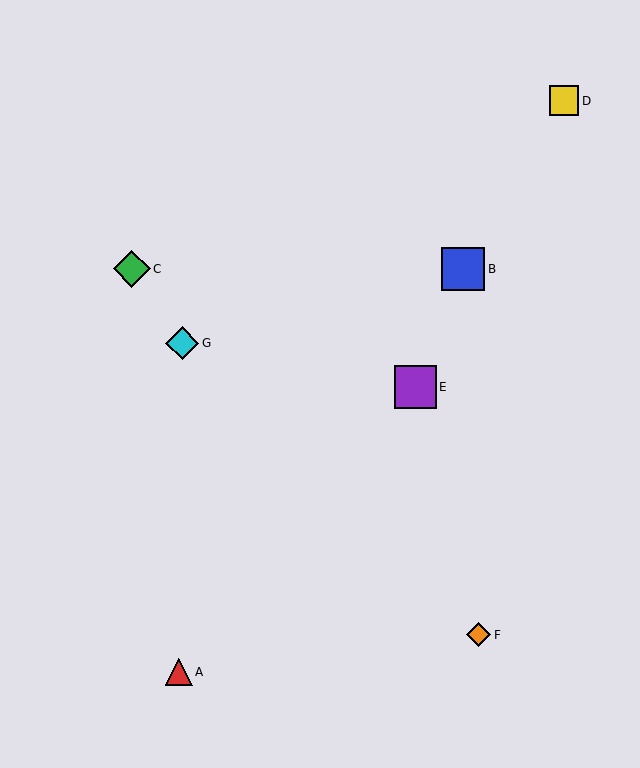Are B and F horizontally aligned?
No, B is at y≈269 and F is at y≈635.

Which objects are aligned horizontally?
Objects B, C are aligned horizontally.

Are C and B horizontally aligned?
Yes, both are at y≈269.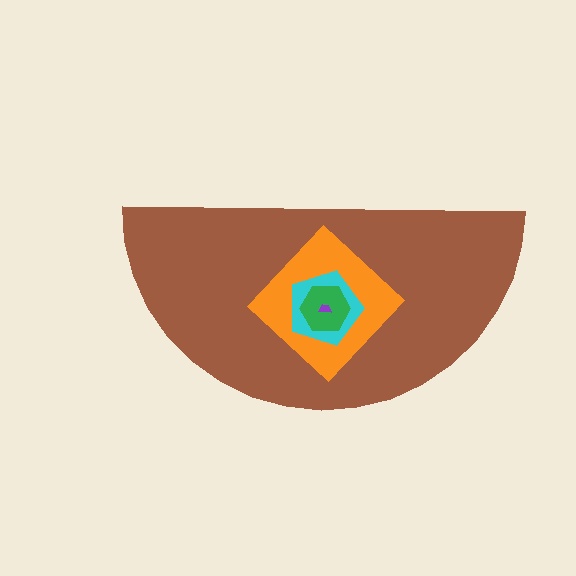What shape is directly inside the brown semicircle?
The orange diamond.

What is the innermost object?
The purple trapezoid.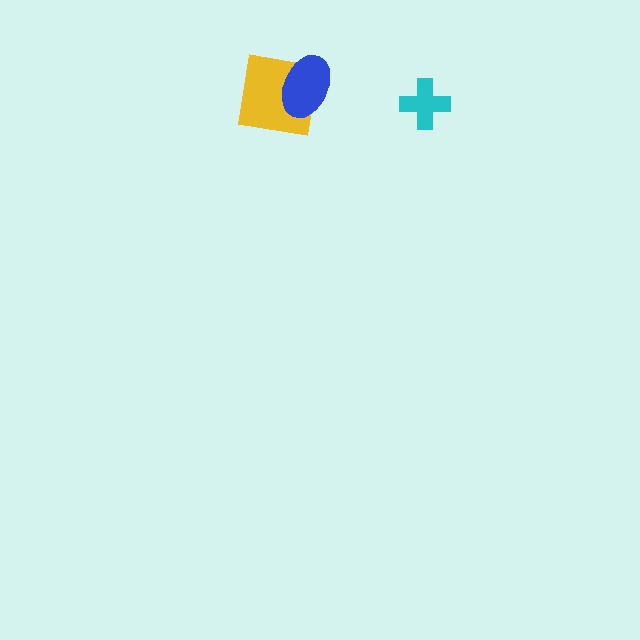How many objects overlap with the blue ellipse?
1 object overlaps with the blue ellipse.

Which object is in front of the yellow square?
The blue ellipse is in front of the yellow square.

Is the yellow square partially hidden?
Yes, it is partially covered by another shape.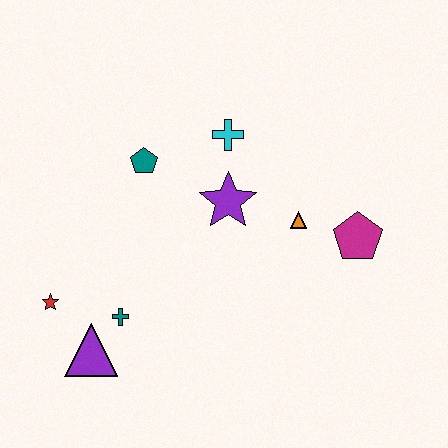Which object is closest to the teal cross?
The purple triangle is closest to the teal cross.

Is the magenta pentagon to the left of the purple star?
No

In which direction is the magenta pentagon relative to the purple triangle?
The magenta pentagon is to the right of the purple triangle.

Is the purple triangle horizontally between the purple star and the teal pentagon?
No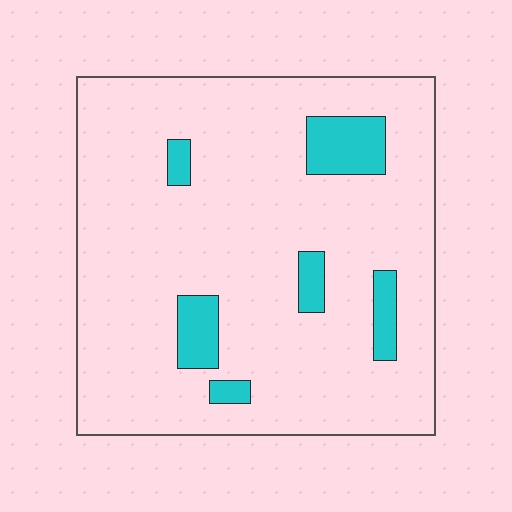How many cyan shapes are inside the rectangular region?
6.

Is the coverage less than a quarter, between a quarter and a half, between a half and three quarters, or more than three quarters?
Less than a quarter.